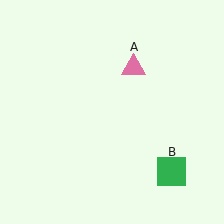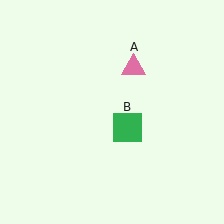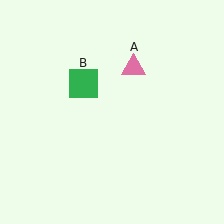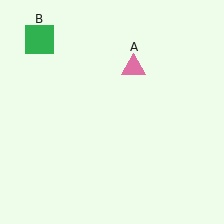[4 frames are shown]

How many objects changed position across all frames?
1 object changed position: green square (object B).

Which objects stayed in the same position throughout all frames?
Pink triangle (object A) remained stationary.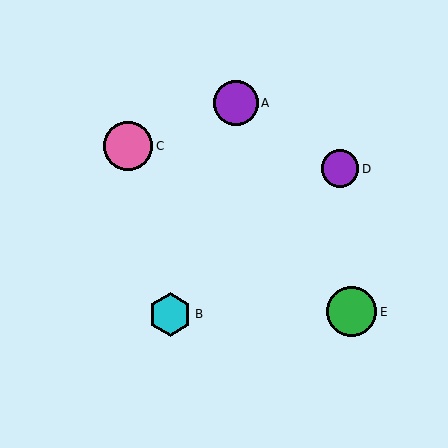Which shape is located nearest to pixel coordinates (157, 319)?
The cyan hexagon (labeled B) at (170, 314) is nearest to that location.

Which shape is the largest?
The green circle (labeled E) is the largest.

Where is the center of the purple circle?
The center of the purple circle is at (340, 169).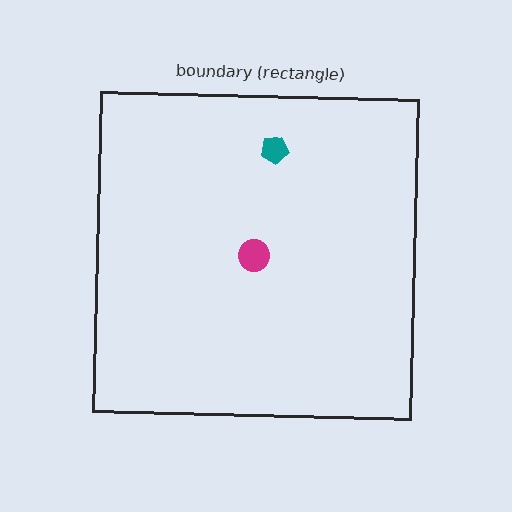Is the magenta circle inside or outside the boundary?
Inside.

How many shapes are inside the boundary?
2 inside, 0 outside.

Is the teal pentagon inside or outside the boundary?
Inside.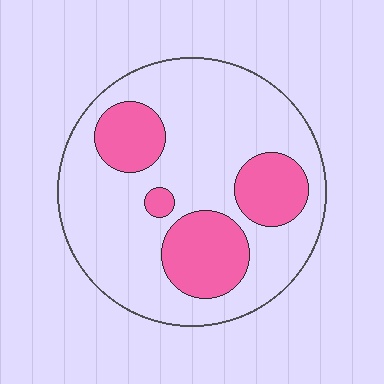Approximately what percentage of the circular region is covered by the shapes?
Approximately 25%.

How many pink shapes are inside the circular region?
4.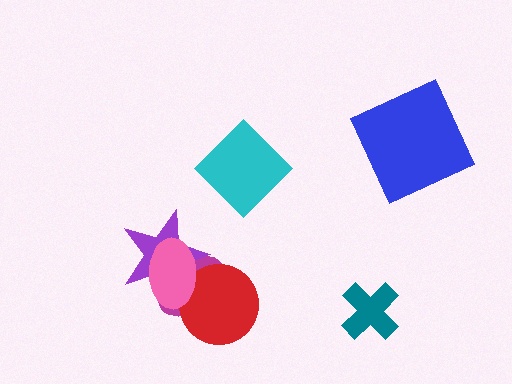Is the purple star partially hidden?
Yes, it is partially covered by another shape.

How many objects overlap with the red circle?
3 objects overlap with the red circle.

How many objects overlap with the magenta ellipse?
3 objects overlap with the magenta ellipse.